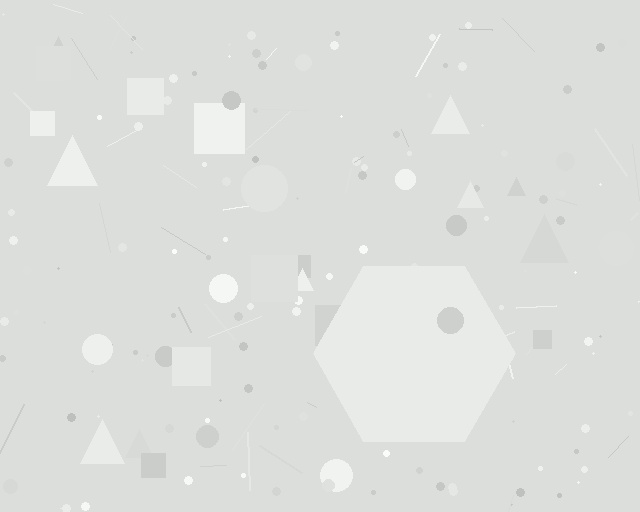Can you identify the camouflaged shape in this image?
The camouflaged shape is a hexagon.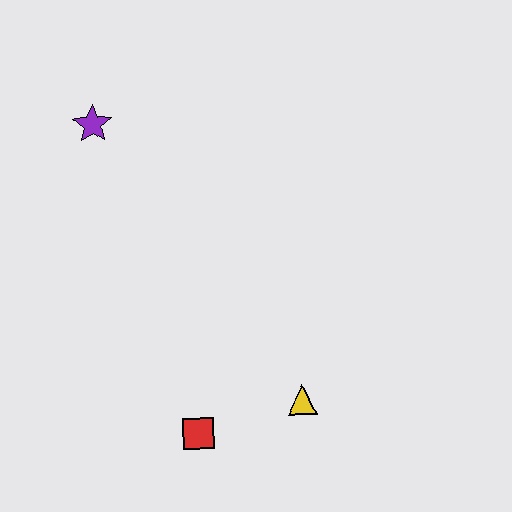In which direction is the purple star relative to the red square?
The purple star is above the red square.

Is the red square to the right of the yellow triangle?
No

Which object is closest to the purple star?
The red square is closest to the purple star.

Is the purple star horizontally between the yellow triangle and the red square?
No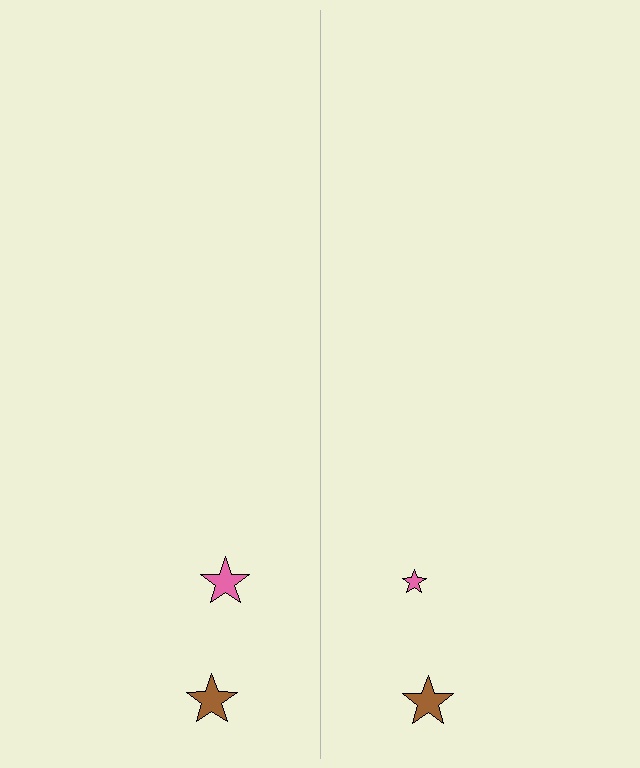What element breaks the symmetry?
The pink star on the right side has a different size than its mirror counterpart.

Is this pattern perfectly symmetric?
No, the pattern is not perfectly symmetric. The pink star on the right side has a different size than its mirror counterpart.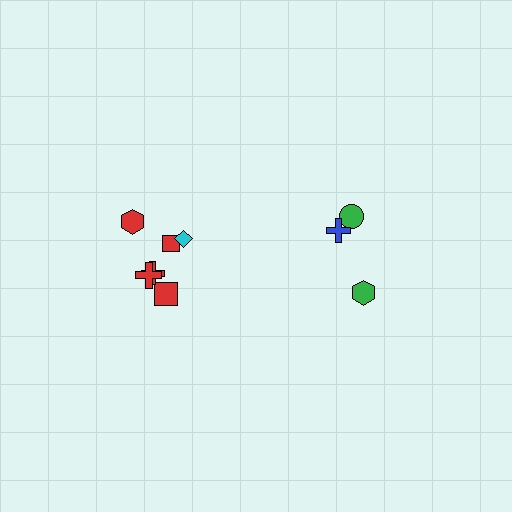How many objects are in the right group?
There are 3 objects.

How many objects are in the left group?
There are 6 objects.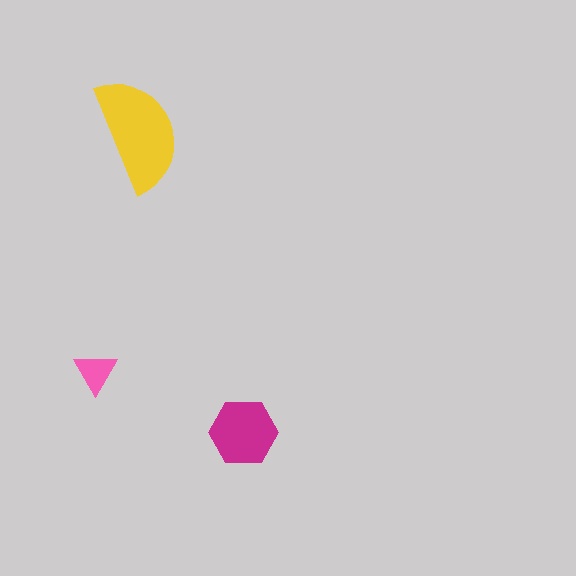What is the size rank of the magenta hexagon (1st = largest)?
2nd.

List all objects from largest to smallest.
The yellow semicircle, the magenta hexagon, the pink triangle.